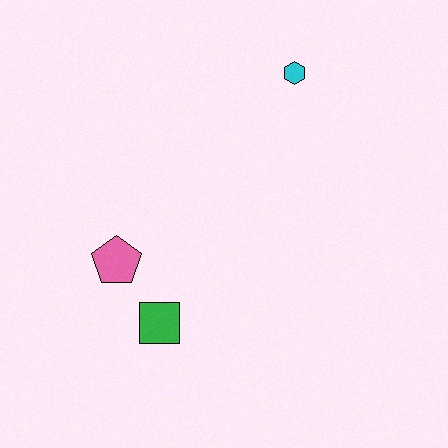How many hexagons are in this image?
There is 1 hexagon.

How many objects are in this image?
There are 3 objects.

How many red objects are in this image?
There are no red objects.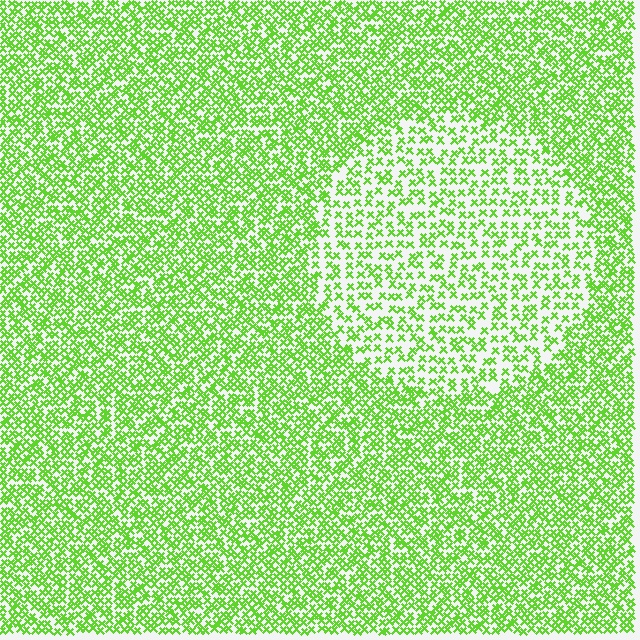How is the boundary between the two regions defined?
The boundary is defined by a change in element density (approximately 1.9x ratio). All elements are the same color, size, and shape.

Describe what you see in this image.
The image contains small lime elements arranged at two different densities. A circle-shaped region is visible where the elements are less densely packed than the surrounding area.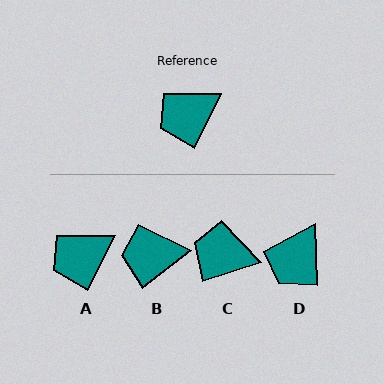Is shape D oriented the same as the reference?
No, it is off by about 29 degrees.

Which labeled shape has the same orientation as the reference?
A.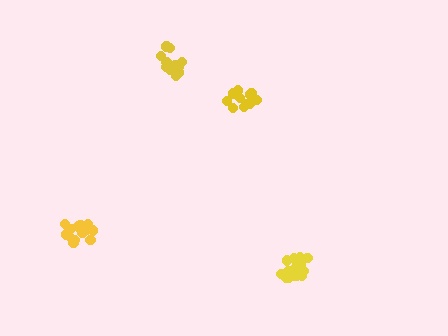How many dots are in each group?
Group 1: 15 dots, Group 2: 15 dots, Group 3: 20 dots, Group 4: 18 dots (68 total).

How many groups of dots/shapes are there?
There are 4 groups.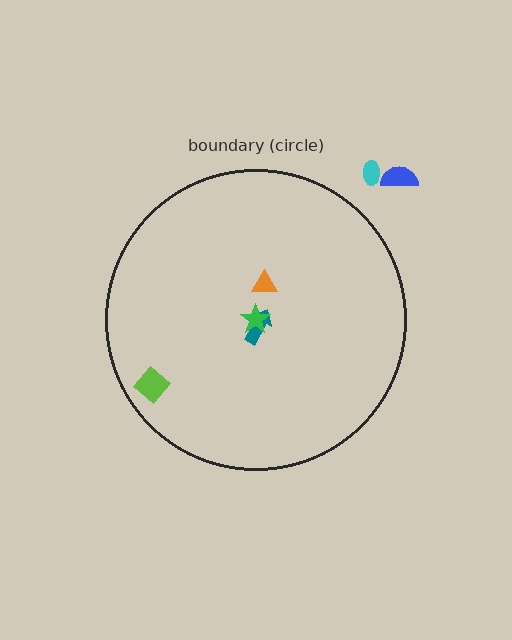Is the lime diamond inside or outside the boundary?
Inside.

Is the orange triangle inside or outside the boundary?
Inside.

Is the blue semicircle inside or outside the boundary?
Outside.